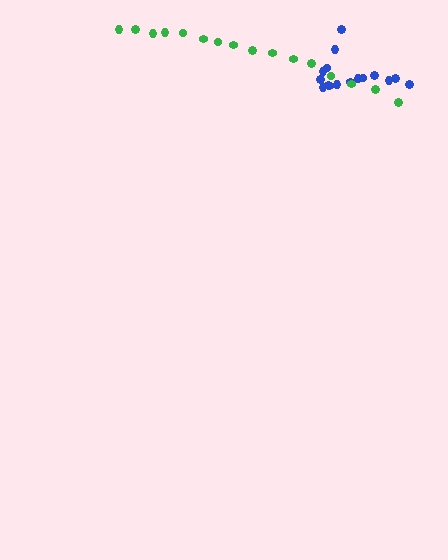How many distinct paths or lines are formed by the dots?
There are 2 distinct paths.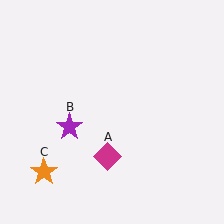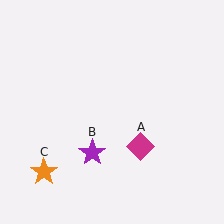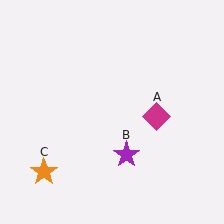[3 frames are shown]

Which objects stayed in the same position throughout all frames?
Orange star (object C) remained stationary.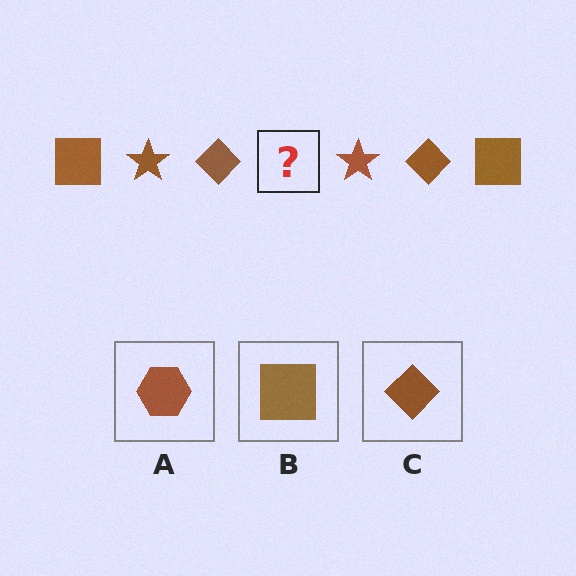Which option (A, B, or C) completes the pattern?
B.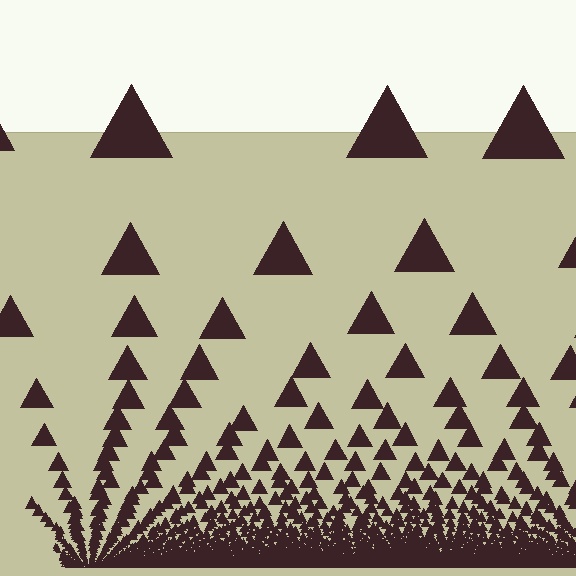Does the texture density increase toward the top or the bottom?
Density increases toward the bottom.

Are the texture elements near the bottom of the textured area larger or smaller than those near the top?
Smaller. The gradient is inverted — elements near the bottom are smaller and denser.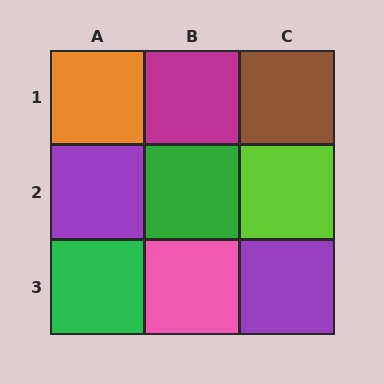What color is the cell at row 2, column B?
Green.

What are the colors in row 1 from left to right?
Orange, magenta, brown.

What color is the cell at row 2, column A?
Purple.